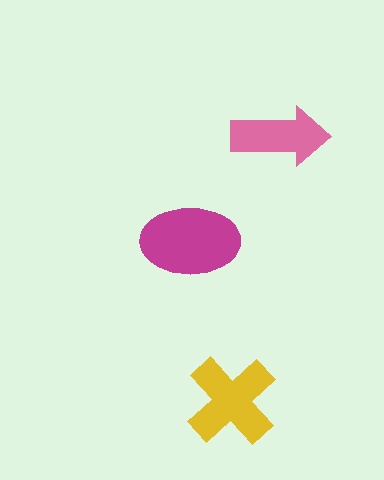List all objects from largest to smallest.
The magenta ellipse, the yellow cross, the pink arrow.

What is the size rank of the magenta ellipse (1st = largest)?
1st.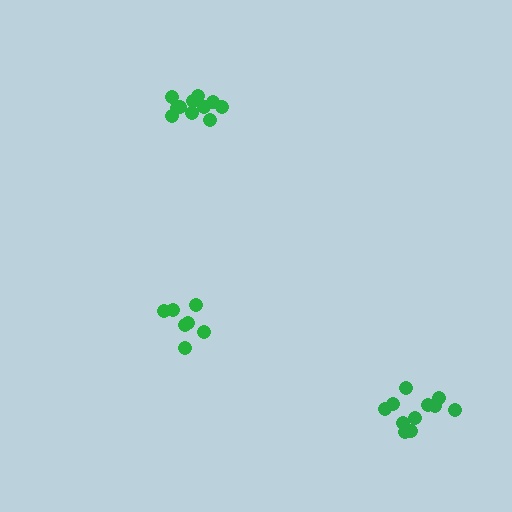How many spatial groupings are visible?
There are 3 spatial groupings.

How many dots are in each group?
Group 1: 11 dots, Group 2: 7 dots, Group 3: 11 dots (29 total).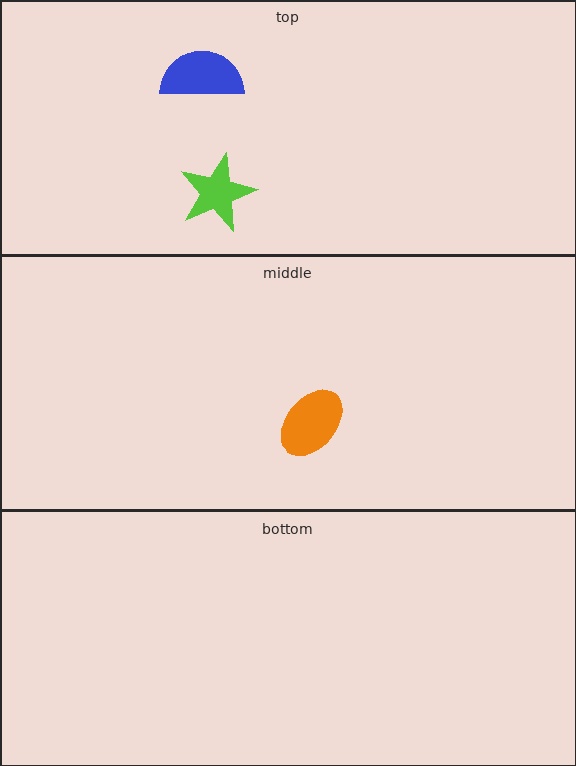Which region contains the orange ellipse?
The middle region.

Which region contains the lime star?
The top region.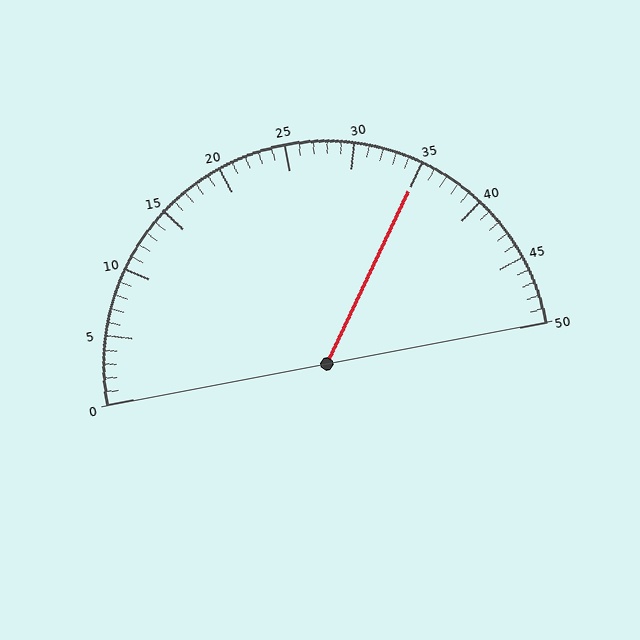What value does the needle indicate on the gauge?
The needle indicates approximately 35.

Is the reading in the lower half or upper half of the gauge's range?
The reading is in the upper half of the range (0 to 50).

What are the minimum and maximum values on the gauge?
The gauge ranges from 0 to 50.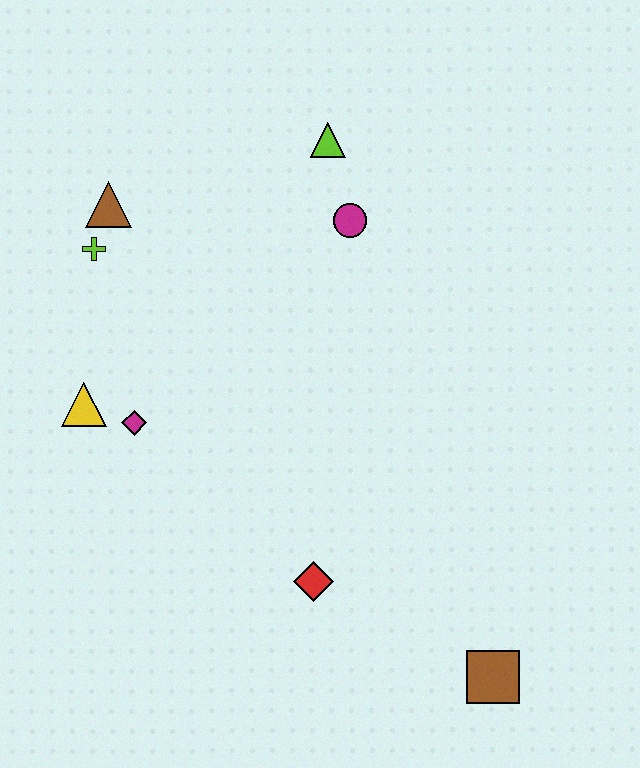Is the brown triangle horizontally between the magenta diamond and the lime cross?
Yes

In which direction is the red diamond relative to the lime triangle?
The red diamond is below the lime triangle.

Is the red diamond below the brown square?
No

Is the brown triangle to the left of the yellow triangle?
No